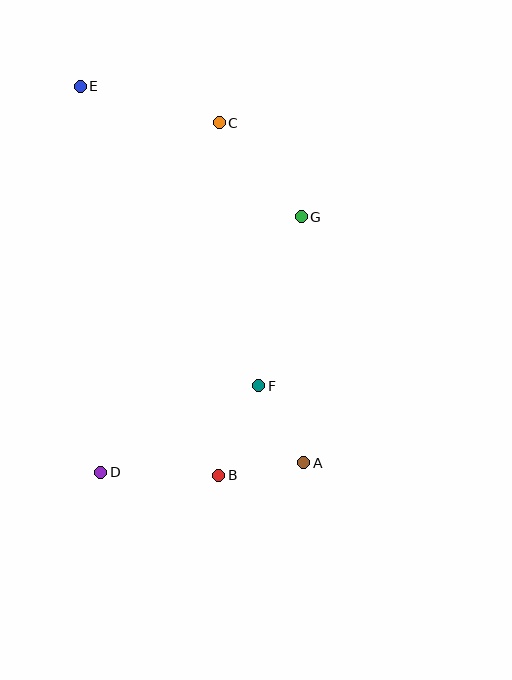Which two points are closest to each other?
Points A and B are closest to each other.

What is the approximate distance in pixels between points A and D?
The distance between A and D is approximately 203 pixels.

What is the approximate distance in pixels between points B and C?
The distance between B and C is approximately 353 pixels.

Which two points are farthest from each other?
Points A and E are farthest from each other.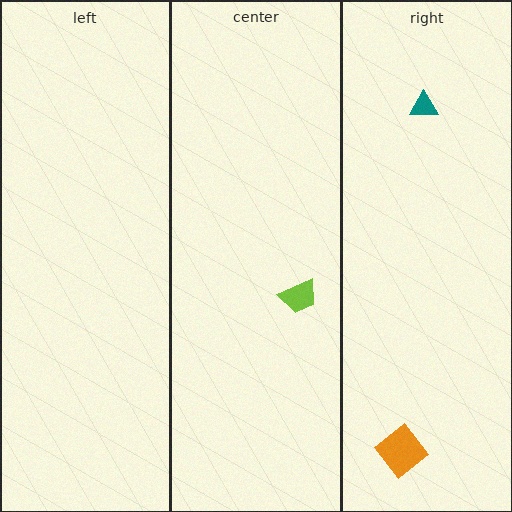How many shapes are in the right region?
2.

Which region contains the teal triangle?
The right region.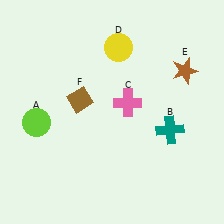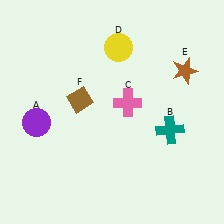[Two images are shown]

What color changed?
The circle (A) changed from lime in Image 1 to purple in Image 2.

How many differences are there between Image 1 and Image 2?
There is 1 difference between the two images.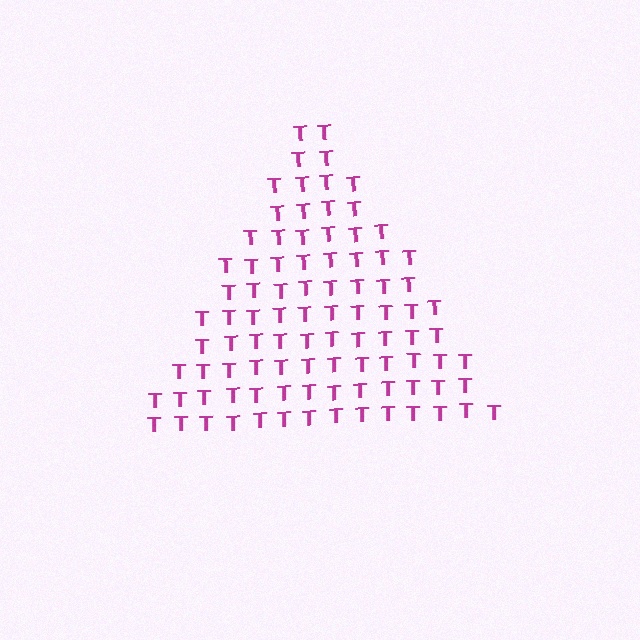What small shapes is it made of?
It is made of small letter T's.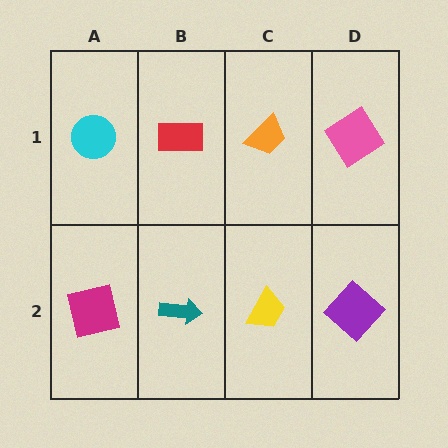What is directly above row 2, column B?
A red rectangle.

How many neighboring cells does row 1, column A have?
2.